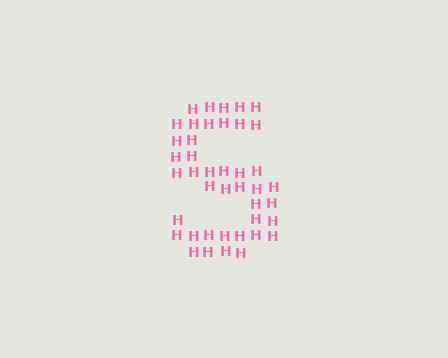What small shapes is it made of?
It is made of small letter H's.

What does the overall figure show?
The overall figure shows the letter S.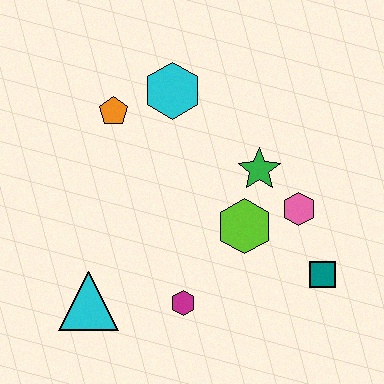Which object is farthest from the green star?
The cyan triangle is farthest from the green star.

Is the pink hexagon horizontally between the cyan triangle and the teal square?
Yes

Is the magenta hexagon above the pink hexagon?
No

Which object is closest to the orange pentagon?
The cyan hexagon is closest to the orange pentagon.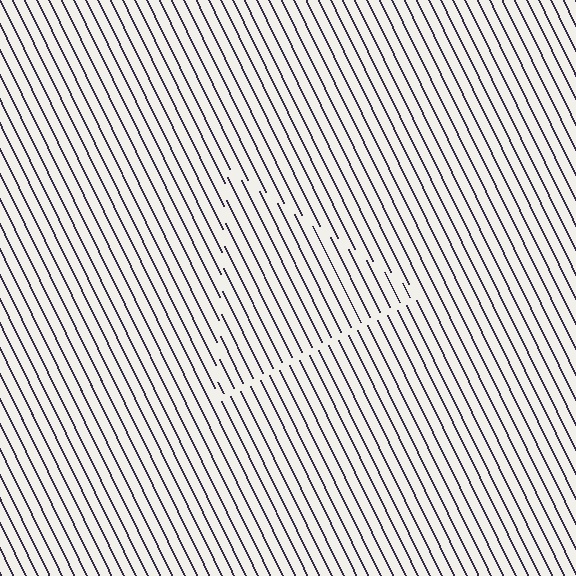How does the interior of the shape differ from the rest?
The interior of the shape contains the same grating, shifted by half a period — the contour is defined by the phase discontinuity where line-ends from the inner and outer gratings abut.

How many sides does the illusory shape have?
3 sides — the line-ends trace a triangle.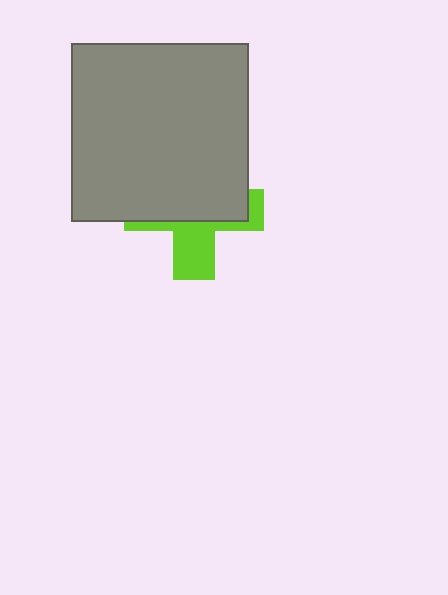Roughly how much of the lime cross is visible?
A small part of it is visible (roughly 39%).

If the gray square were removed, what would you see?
You would see the complete lime cross.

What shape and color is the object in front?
The object in front is a gray square.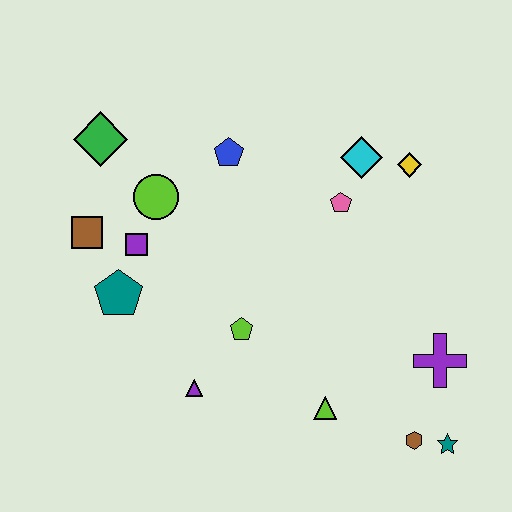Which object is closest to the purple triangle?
The lime pentagon is closest to the purple triangle.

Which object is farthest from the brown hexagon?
The green diamond is farthest from the brown hexagon.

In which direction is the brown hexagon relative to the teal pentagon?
The brown hexagon is to the right of the teal pentagon.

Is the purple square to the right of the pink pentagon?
No